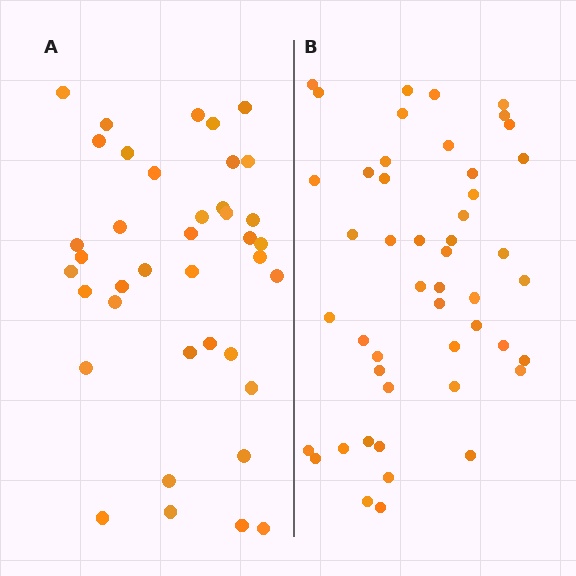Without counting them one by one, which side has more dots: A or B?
Region B (the right region) has more dots.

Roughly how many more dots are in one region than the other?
Region B has roughly 8 or so more dots than region A.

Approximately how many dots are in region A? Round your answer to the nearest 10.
About 40 dots. (The exact count is 39, which rounds to 40.)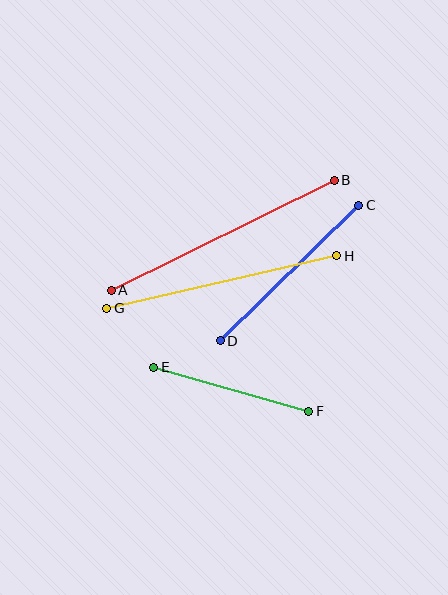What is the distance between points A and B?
The distance is approximately 249 pixels.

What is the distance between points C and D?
The distance is approximately 194 pixels.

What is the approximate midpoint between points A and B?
The midpoint is at approximately (223, 235) pixels.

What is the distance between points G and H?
The distance is approximately 236 pixels.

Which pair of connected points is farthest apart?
Points A and B are farthest apart.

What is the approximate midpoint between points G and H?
The midpoint is at approximately (222, 282) pixels.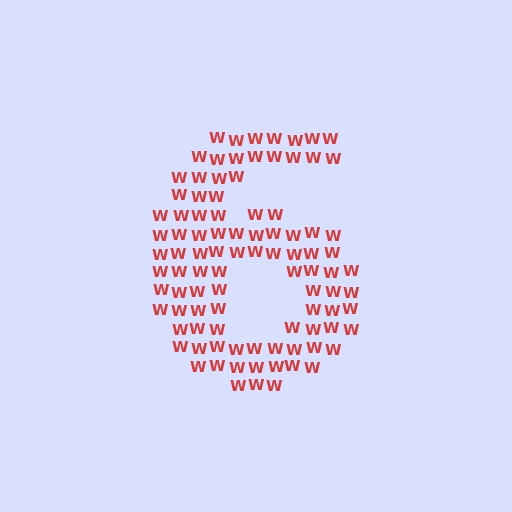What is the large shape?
The large shape is the digit 6.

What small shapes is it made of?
It is made of small letter W's.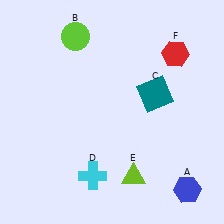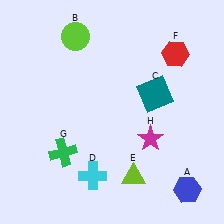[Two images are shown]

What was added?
A green cross (G), a magenta star (H) were added in Image 2.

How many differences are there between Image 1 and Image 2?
There are 2 differences between the two images.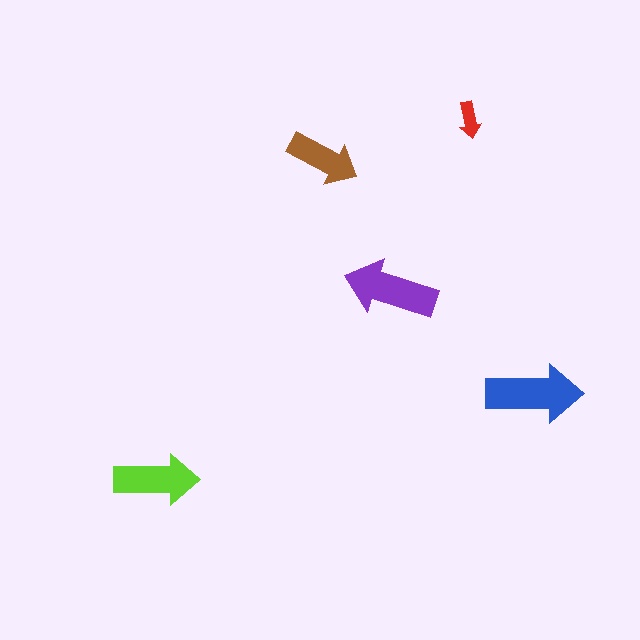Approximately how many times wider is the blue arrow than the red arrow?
About 2.5 times wider.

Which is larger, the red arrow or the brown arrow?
The brown one.